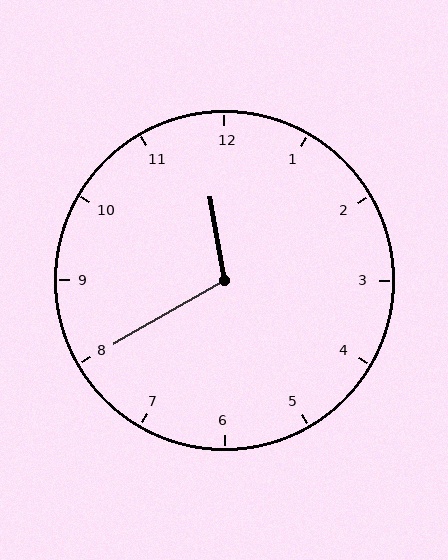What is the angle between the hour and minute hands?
Approximately 110 degrees.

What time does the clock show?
11:40.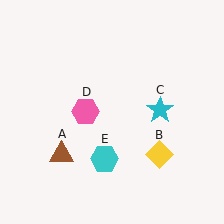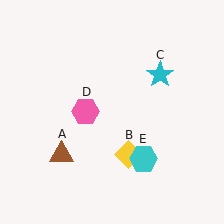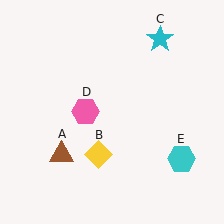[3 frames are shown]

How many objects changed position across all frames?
3 objects changed position: yellow diamond (object B), cyan star (object C), cyan hexagon (object E).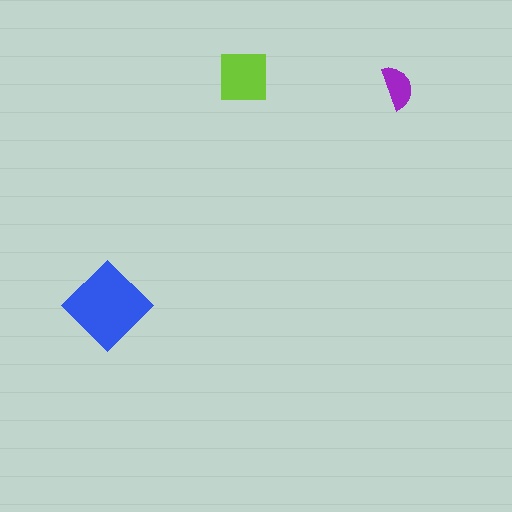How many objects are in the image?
There are 3 objects in the image.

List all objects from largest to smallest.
The blue diamond, the lime square, the purple semicircle.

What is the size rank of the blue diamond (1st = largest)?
1st.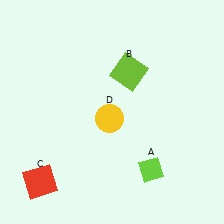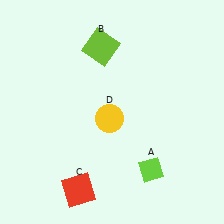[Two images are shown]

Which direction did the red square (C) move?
The red square (C) moved right.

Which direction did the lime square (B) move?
The lime square (B) moved left.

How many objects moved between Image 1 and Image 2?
2 objects moved between the two images.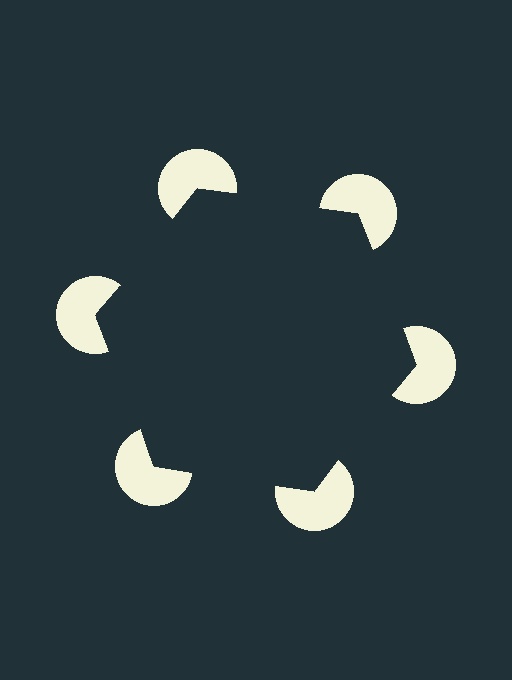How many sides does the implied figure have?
6 sides.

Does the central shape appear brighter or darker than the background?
It typically appears slightly darker than the background, even though no actual brightness change is drawn.